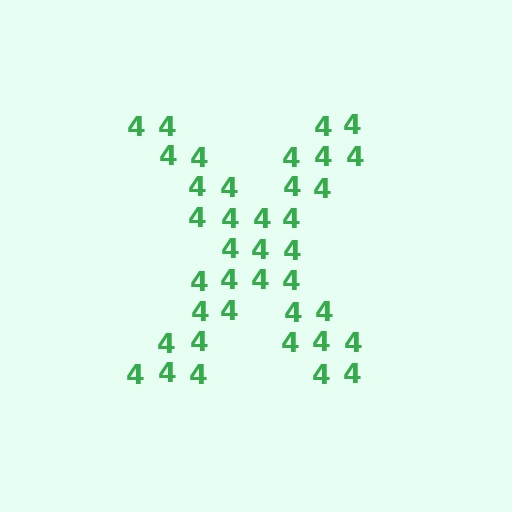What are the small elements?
The small elements are digit 4's.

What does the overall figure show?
The overall figure shows the letter X.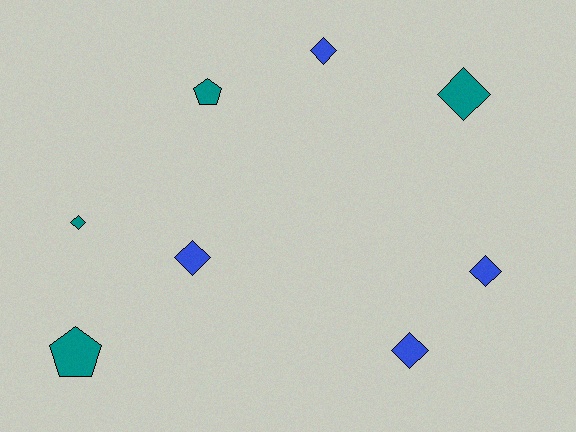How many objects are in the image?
There are 8 objects.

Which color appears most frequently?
Blue, with 4 objects.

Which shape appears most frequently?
Diamond, with 6 objects.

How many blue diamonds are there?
There are 4 blue diamonds.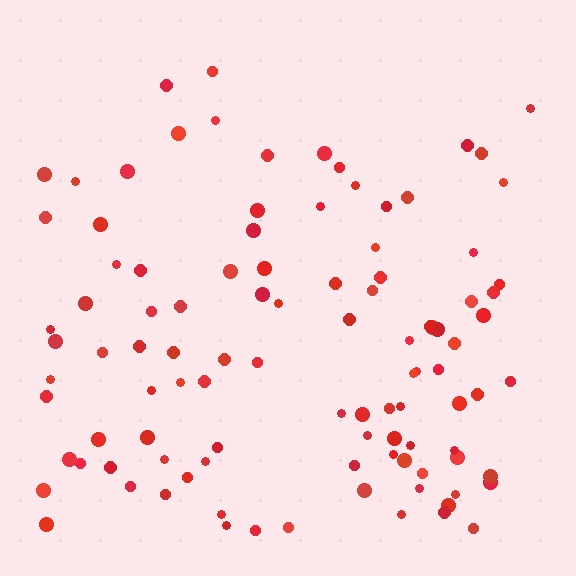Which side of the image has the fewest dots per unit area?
The top.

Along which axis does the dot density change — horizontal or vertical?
Vertical.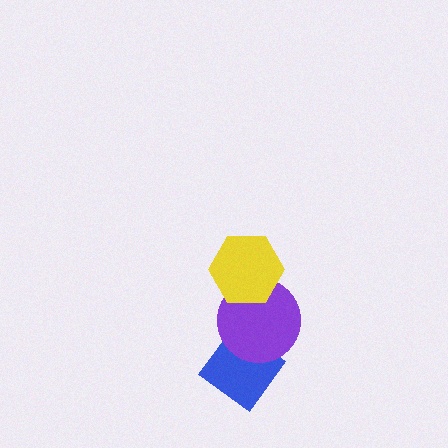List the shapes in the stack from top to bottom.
From top to bottom: the yellow hexagon, the purple circle, the blue diamond.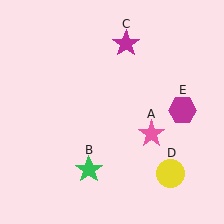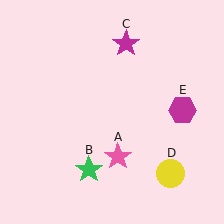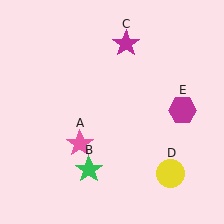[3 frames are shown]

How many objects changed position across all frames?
1 object changed position: pink star (object A).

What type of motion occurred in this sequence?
The pink star (object A) rotated clockwise around the center of the scene.